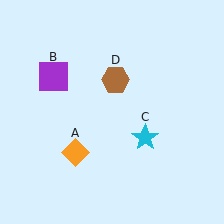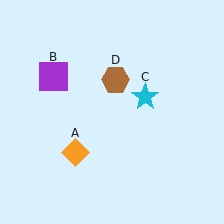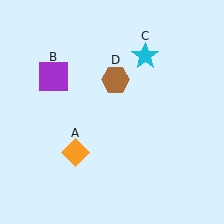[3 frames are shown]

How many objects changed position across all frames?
1 object changed position: cyan star (object C).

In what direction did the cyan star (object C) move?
The cyan star (object C) moved up.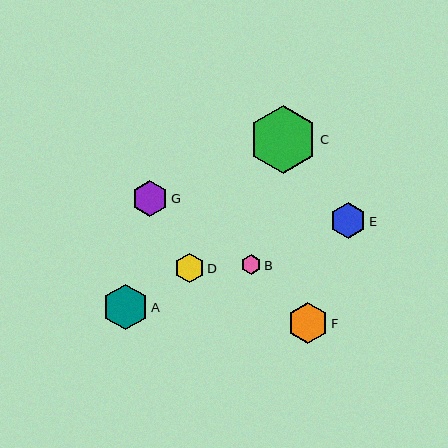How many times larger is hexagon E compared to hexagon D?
Hexagon E is approximately 1.2 times the size of hexagon D.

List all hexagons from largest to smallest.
From largest to smallest: C, A, F, E, G, D, B.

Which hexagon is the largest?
Hexagon C is the largest with a size of approximately 68 pixels.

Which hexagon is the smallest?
Hexagon B is the smallest with a size of approximately 20 pixels.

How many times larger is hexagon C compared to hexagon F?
Hexagon C is approximately 1.7 times the size of hexagon F.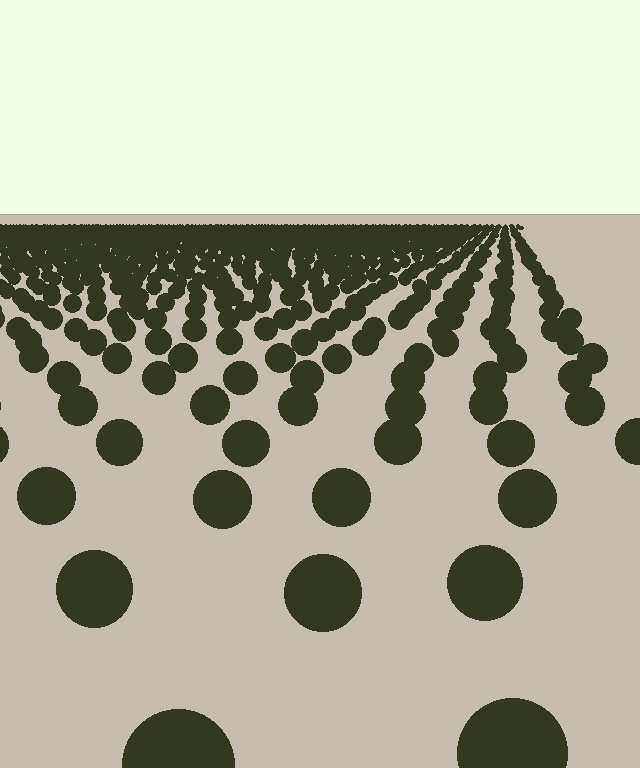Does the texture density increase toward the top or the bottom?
Density increases toward the top.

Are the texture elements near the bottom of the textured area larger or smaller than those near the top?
Larger. Near the bottom, elements are closer to the viewer and appear at a bigger on-screen size.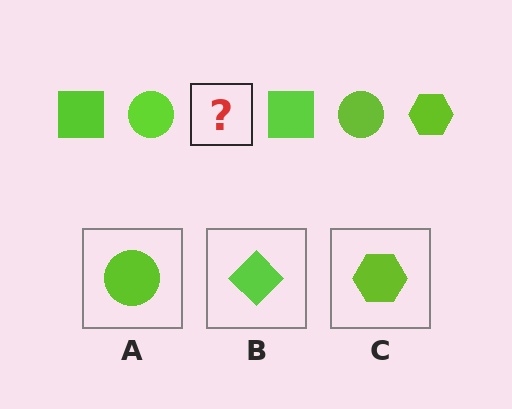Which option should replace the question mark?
Option C.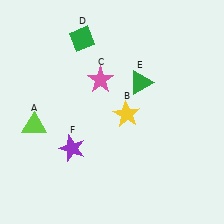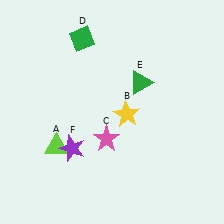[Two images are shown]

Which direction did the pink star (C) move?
The pink star (C) moved down.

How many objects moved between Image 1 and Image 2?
2 objects moved between the two images.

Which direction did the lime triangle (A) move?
The lime triangle (A) moved right.